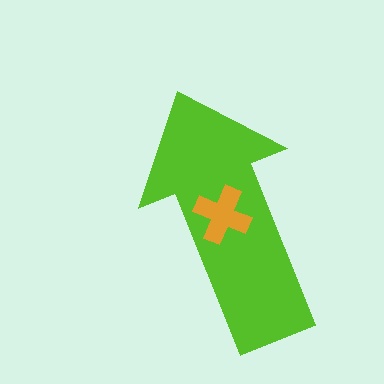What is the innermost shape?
The orange cross.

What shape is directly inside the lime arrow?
The orange cross.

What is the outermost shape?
The lime arrow.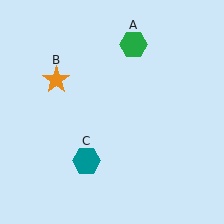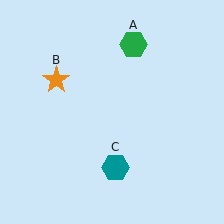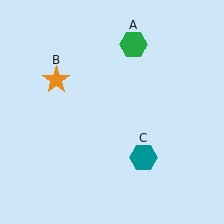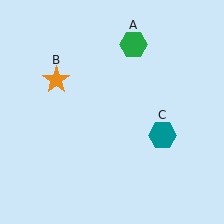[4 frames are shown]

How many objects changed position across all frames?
1 object changed position: teal hexagon (object C).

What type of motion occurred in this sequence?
The teal hexagon (object C) rotated counterclockwise around the center of the scene.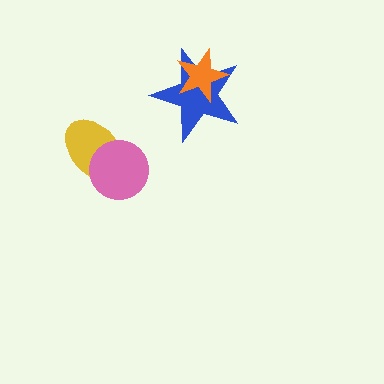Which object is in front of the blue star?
The orange star is in front of the blue star.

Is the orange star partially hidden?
No, no other shape covers it.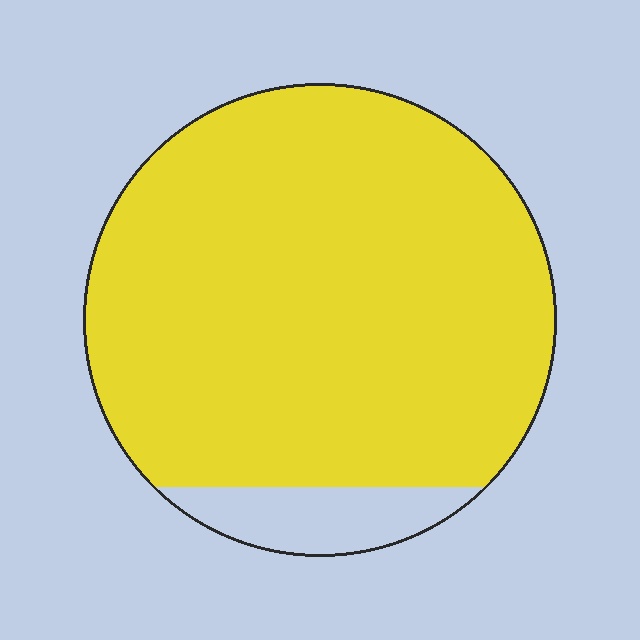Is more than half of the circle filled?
Yes.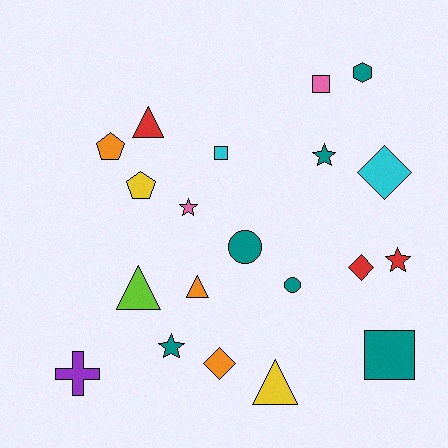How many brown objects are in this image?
There are no brown objects.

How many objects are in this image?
There are 20 objects.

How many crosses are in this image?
There is 1 cross.